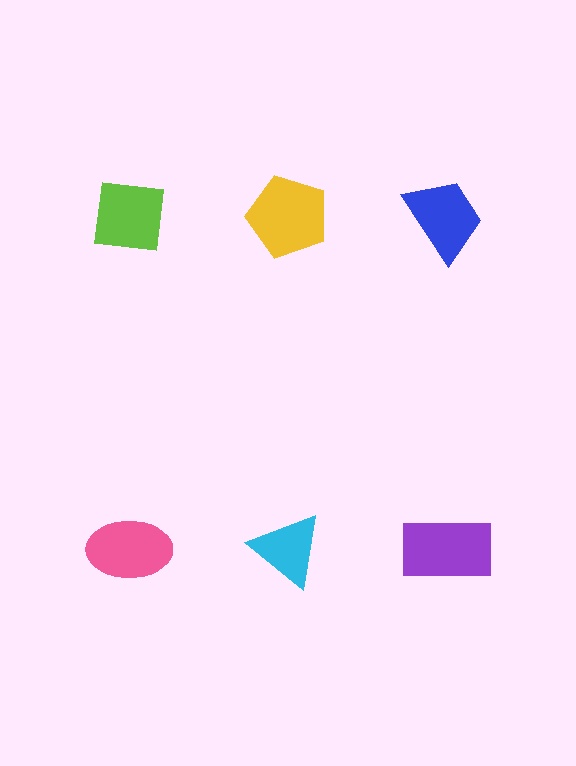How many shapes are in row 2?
3 shapes.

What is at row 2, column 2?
A cyan triangle.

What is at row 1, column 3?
A blue trapezoid.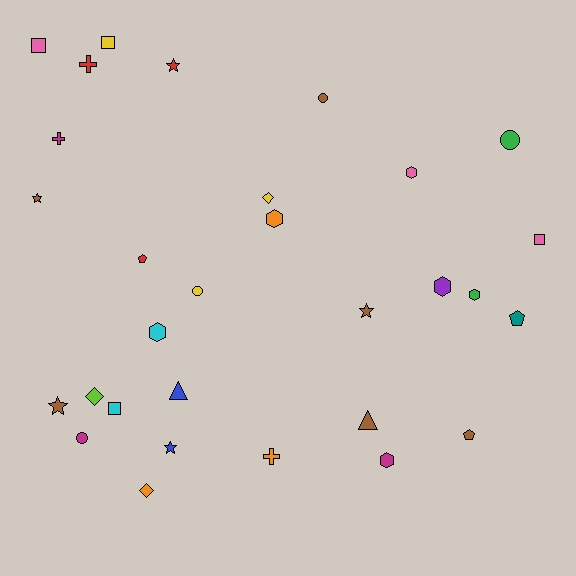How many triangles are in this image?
There are 2 triangles.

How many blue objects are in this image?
There are 2 blue objects.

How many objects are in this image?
There are 30 objects.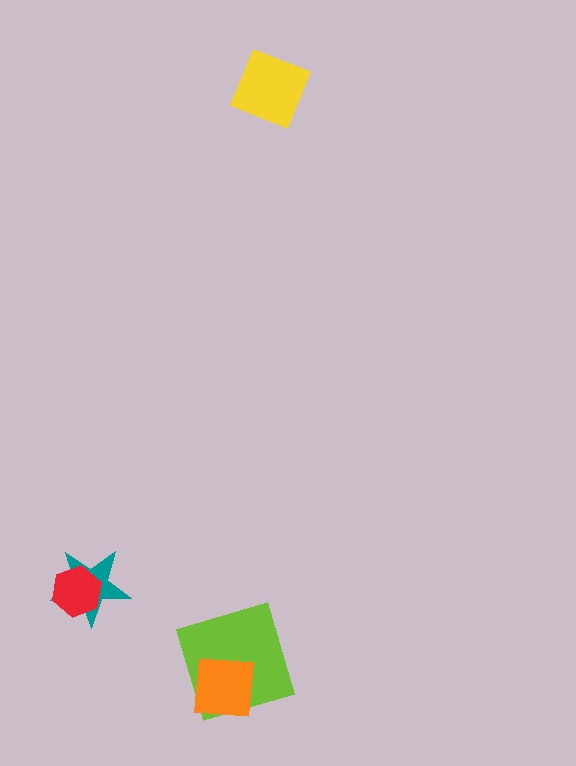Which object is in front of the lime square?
The orange square is in front of the lime square.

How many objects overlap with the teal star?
1 object overlaps with the teal star.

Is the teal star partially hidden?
Yes, it is partially covered by another shape.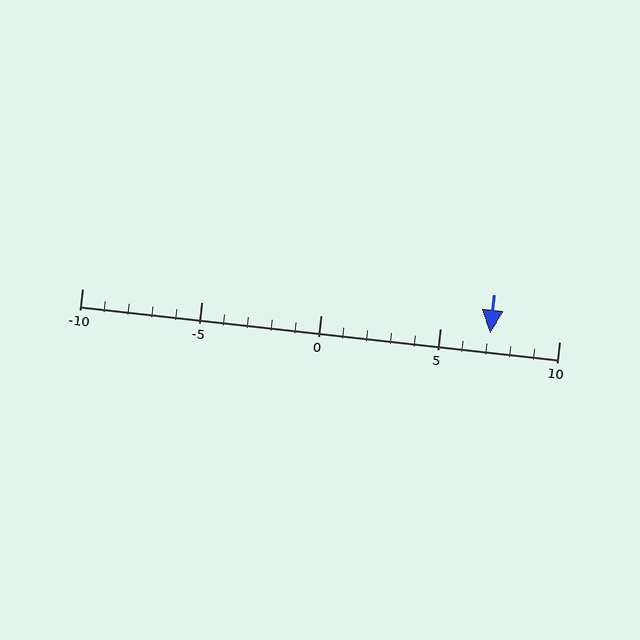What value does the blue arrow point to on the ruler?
The blue arrow points to approximately 7.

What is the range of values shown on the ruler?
The ruler shows values from -10 to 10.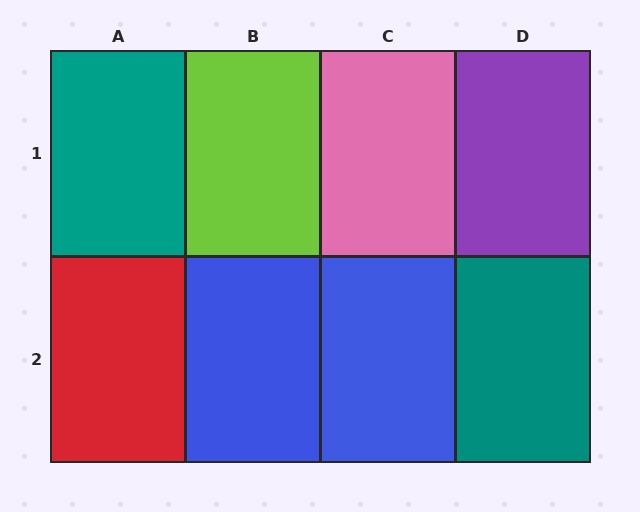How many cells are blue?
2 cells are blue.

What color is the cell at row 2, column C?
Blue.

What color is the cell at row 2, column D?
Teal.